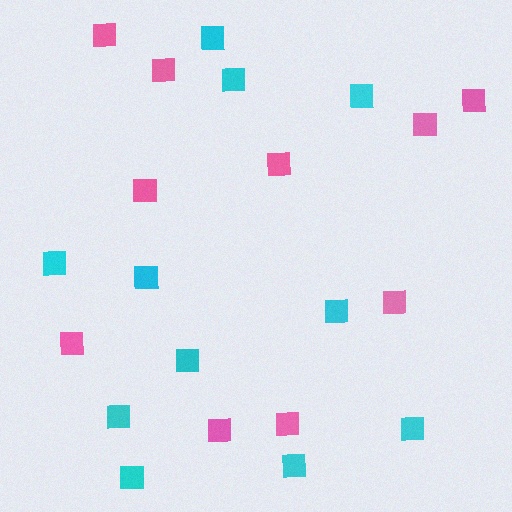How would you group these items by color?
There are 2 groups: one group of pink squares (10) and one group of cyan squares (11).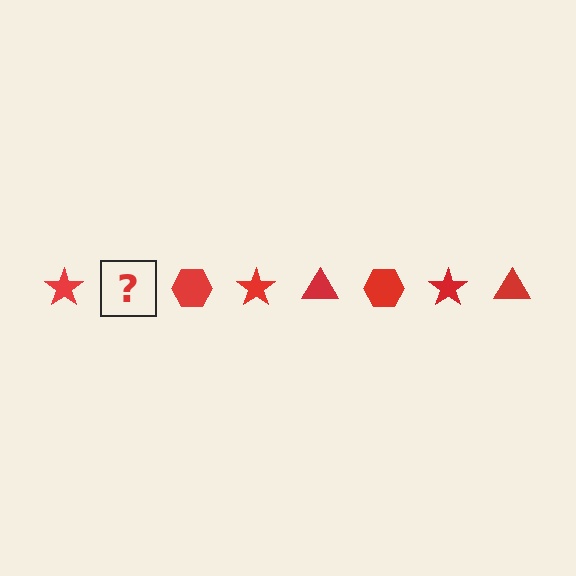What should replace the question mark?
The question mark should be replaced with a red triangle.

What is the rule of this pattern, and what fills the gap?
The rule is that the pattern cycles through star, triangle, hexagon shapes in red. The gap should be filled with a red triangle.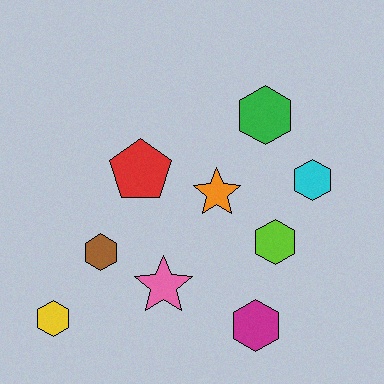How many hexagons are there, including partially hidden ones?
There are 6 hexagons.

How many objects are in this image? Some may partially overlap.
There are 9 objects.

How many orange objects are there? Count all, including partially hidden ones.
There is 1 orange object.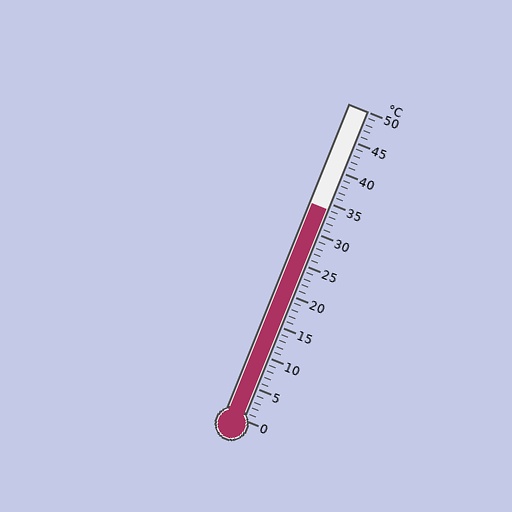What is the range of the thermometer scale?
The thermometer scale ranges from 0°C to 50°C.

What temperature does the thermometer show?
The thermometer shows approximately 34°C.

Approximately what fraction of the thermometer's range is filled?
The thermometer is filled to approximately 70% of its range.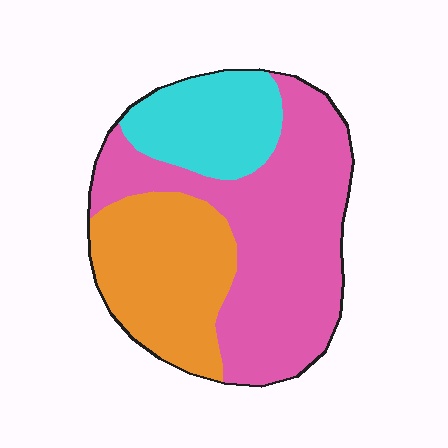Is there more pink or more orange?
Pink.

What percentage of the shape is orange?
Orange takes up between a quarter and a half of the shape.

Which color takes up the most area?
Pink, at roughly 50%.